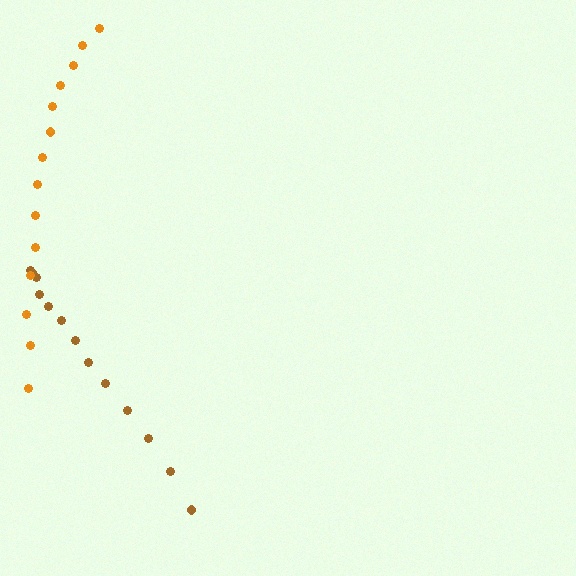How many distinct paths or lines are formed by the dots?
There are 2 distinct paths.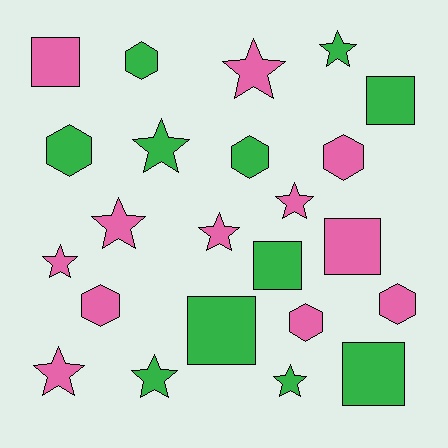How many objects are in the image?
There are 23 objects.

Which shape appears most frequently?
Star, with 10 objects.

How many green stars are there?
There are 4 green stars.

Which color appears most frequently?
Pink, with 12 objects.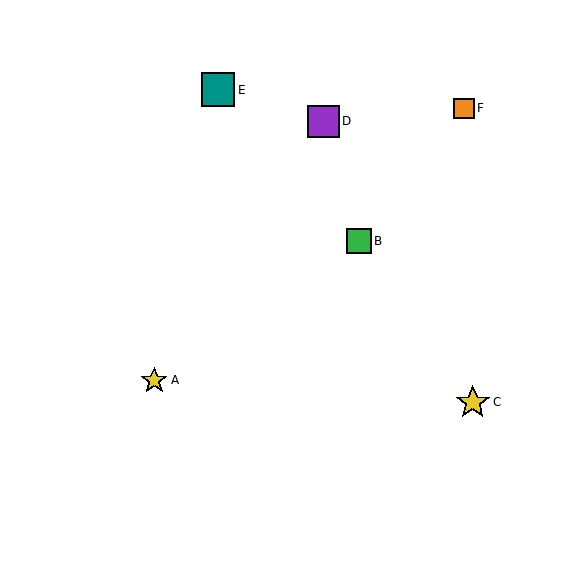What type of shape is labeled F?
Shape F is an orange square.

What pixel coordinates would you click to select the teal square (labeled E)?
Click at (218, 90) to select the teal square E.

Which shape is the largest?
The yellow star (labeled C) is the largest.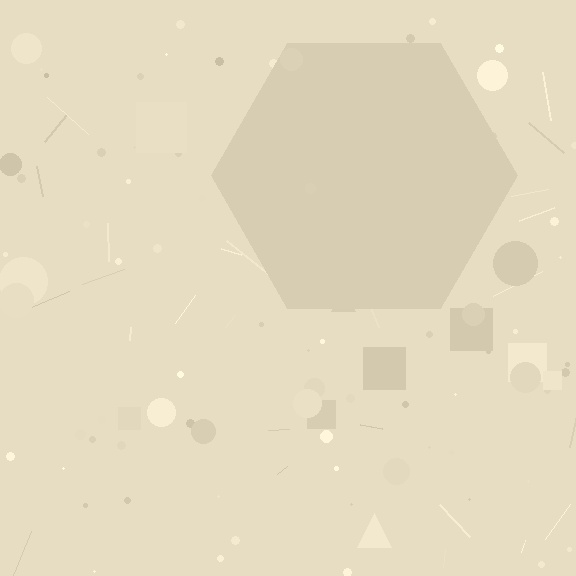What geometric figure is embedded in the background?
A hexagon is embedded in the background.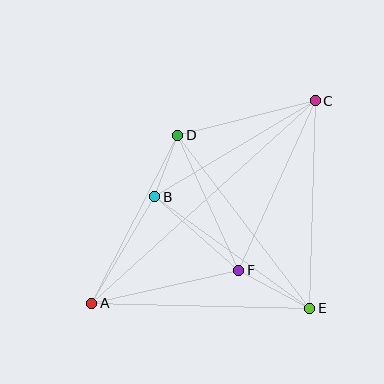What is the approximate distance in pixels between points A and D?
The distance between A and D is approximately 189 pixels.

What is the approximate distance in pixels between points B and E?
The distance between B and E is approximately 191 pixels.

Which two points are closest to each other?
Points B and D are closest to each other.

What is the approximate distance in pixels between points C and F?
The distance between C and F is approximately 186 pixels.